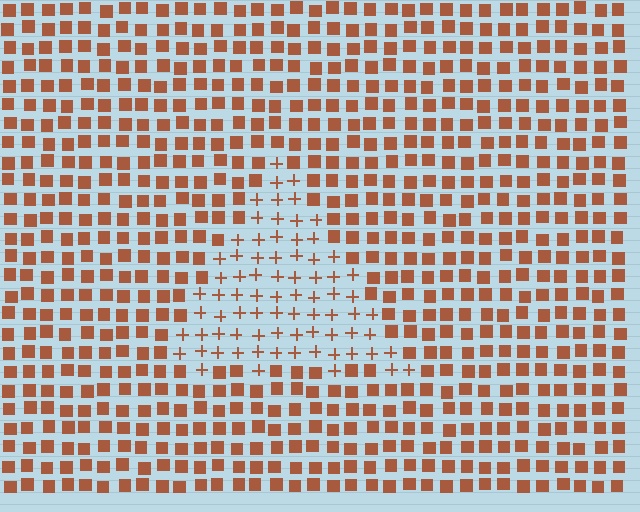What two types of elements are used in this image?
The image uses plus signs inside the triangle region and squares outside it.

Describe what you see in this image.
The image is filled with small brown elements arranged in a uniform grid. A triangle-shaped region contains plus signs, while the surrounding area contains squares. The boundary is defined purely by the change in element shape.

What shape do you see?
I see a triangle.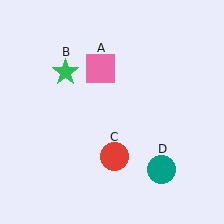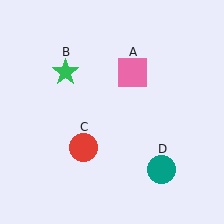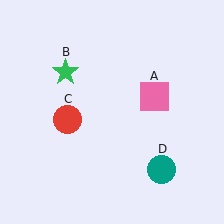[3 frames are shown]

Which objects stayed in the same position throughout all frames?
Green star (object B) and teal circle (object D) remained stationary.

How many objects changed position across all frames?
2 objects changed position: pink square (object A), red circle (object C).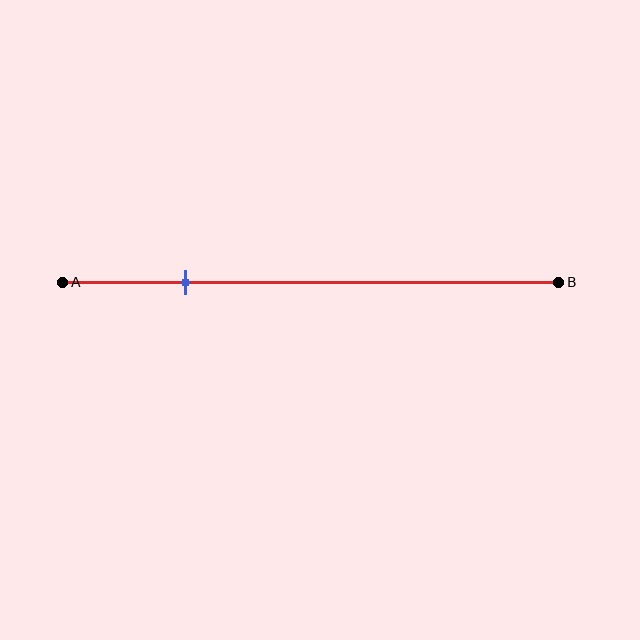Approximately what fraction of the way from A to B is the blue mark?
The blue mark is approximately 25% of the way from A to B.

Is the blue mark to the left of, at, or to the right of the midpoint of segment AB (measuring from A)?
The blue mark is to the left of the midpoint of segment AB.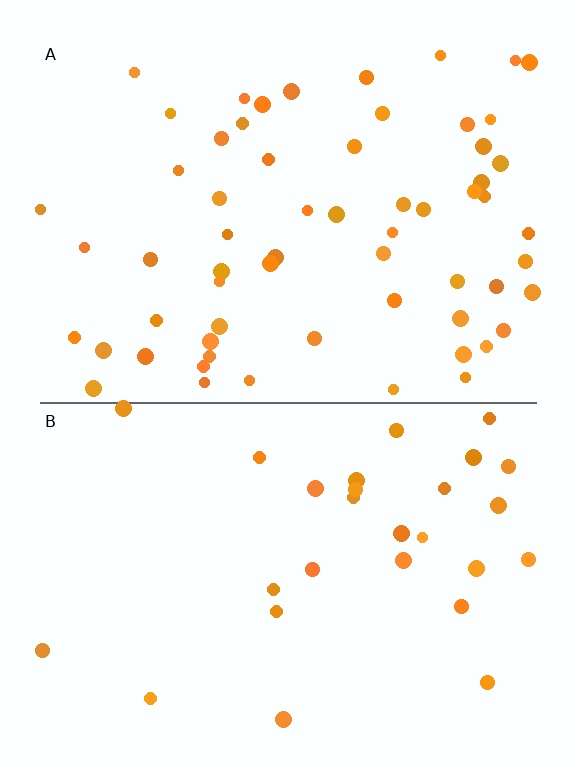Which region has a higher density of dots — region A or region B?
A (the top).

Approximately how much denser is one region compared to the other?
Approximately 2.2× — region A over region B.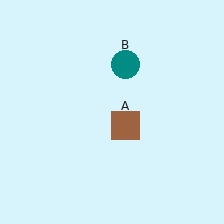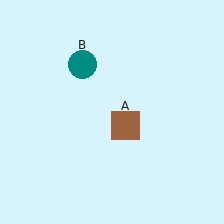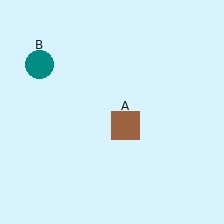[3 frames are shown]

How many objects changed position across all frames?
1 object changed position: teal circle (object B).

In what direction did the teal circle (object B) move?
The teal circle (object B) moved left.